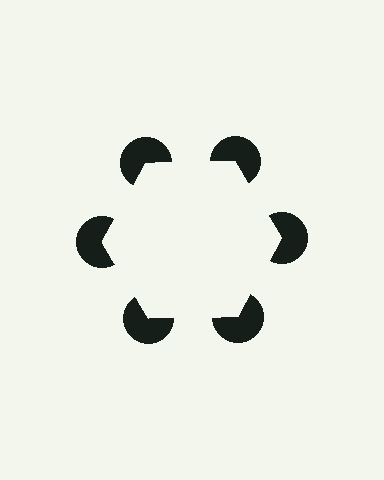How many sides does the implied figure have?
6 sides.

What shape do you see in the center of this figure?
An illusory hexagon — its edges are inferred from the aligned wedge cuts in the pac-man discs, not physically drawn.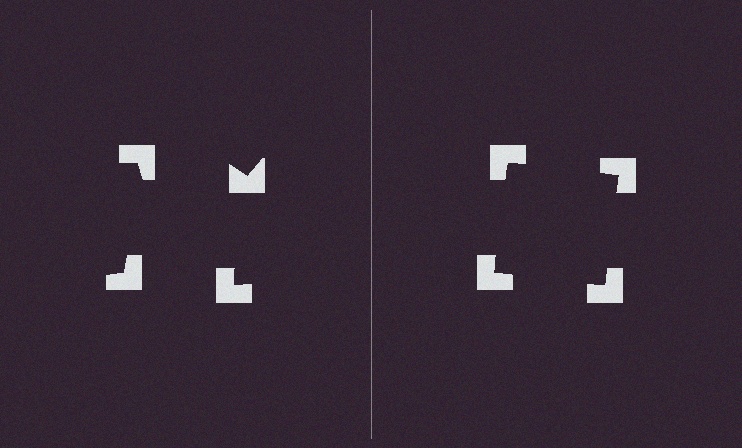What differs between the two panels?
The notched squares are positioned identically on both sides; only the wedge orientations differ. On the right they align to a square; on the left they are misaligned.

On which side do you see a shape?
An illusory square appears on the right side. On the left side the wedge cuts are rotated, so no coherent shape forms.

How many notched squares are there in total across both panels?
8 — 4 on each side.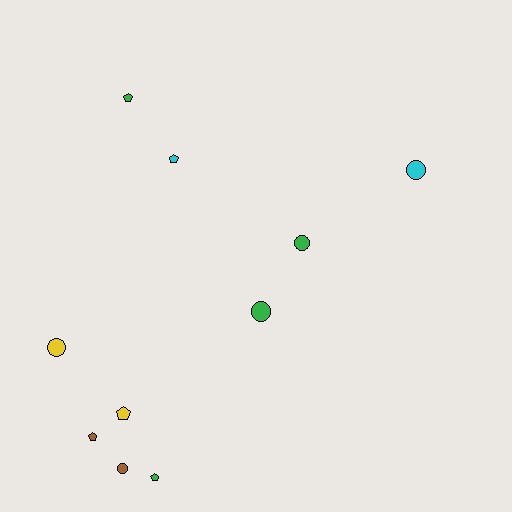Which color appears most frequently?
Green, with 4 objects.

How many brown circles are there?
There is 1 brown circle.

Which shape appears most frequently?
Pentagon, with 5 objects.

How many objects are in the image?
There are 10 objects.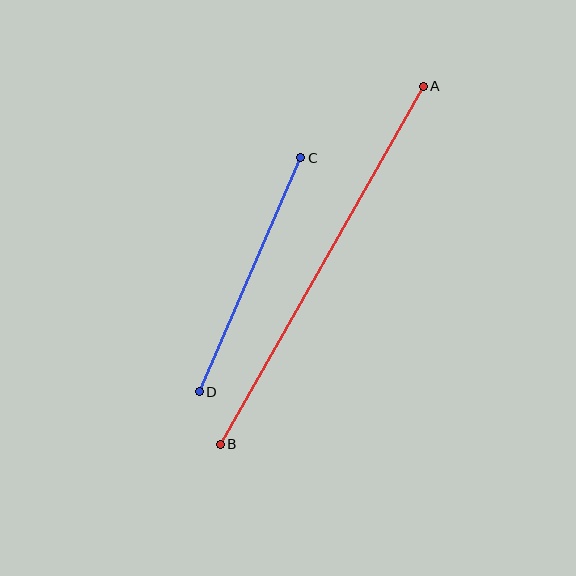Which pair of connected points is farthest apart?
Points A and B are farthest apart.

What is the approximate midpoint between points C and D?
The midpoint is at approximately (250, 275) pixels.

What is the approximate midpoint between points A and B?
The midpoint is at approximately (322, 265) pixels.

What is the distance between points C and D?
The distance is approximately 255 pixels.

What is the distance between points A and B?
The distance is approximately 411 pixels.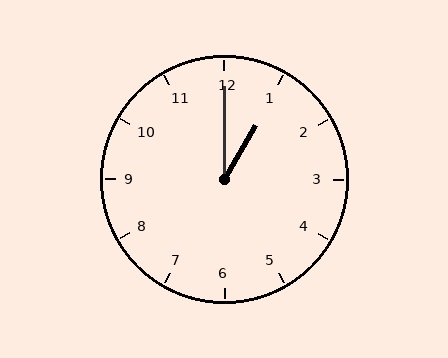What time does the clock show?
1:00.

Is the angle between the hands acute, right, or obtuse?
It is acute.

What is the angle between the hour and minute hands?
Approximately 30 degrees.